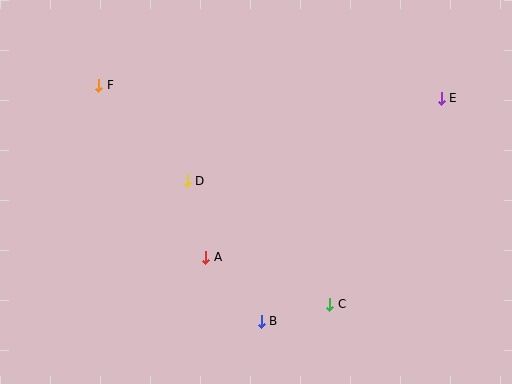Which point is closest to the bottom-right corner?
Point C is closest to the bottom-right corner.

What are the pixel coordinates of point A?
Point A is at (206, 257).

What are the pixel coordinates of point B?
Point B is at (261, 321).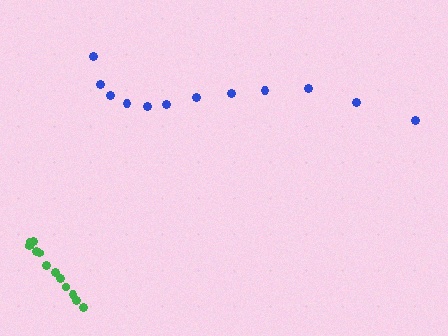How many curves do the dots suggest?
There are 2 distinct paths.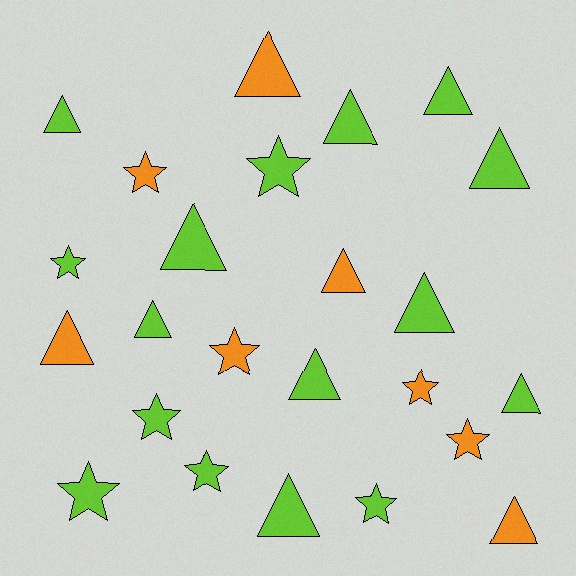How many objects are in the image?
There are 24 objects.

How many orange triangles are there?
There are 4 orange triangles.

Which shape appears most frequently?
Triangle, with 14 objects.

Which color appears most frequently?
Lime, with 16 objects.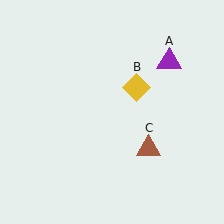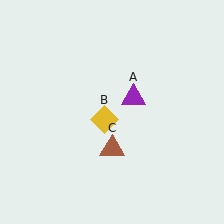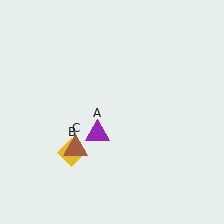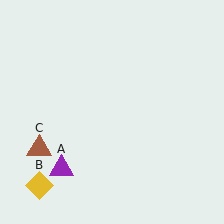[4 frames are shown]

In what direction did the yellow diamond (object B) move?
The yellow diamond (object B) moved down and to the left.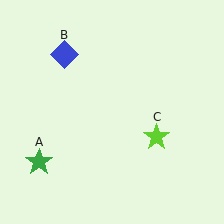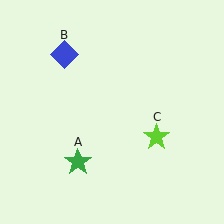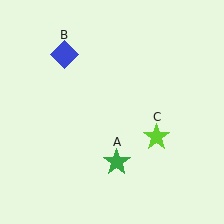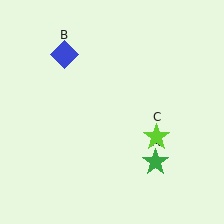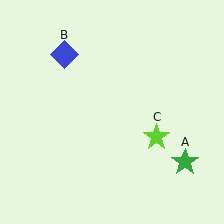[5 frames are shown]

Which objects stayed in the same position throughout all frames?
Blue diamond (object B) and lime star (object C) remained stationary.